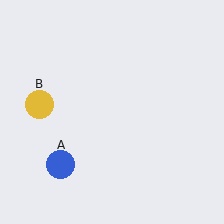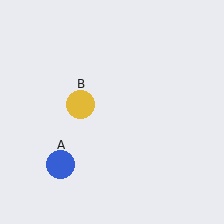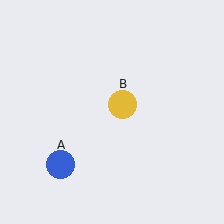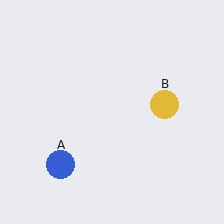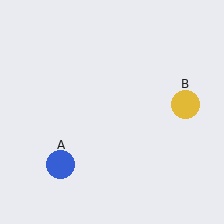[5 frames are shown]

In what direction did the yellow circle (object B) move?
The yellow circle (object B) moved right.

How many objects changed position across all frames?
1 object changed position: yellow circle (object B).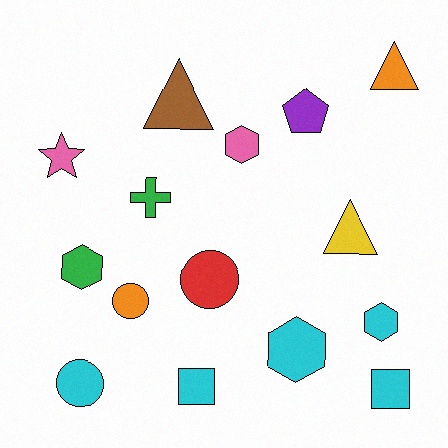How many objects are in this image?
There are 15 objects.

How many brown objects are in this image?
There is 1 brown object.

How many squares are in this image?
There are 2 squares.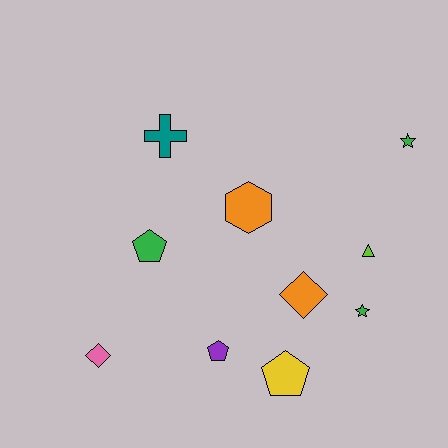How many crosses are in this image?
There is 1 cross.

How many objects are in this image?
There are 10 objects.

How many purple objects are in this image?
There is 1 purple object.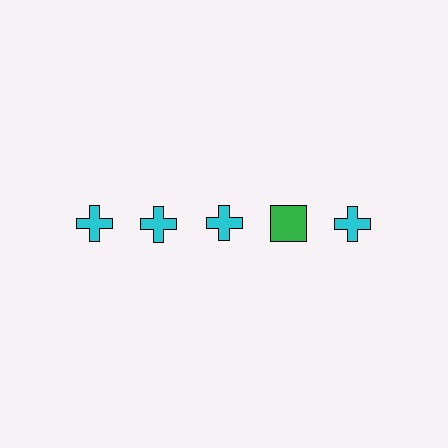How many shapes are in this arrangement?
There are 5 shapes arranged in a grid pattern.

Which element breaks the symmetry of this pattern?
The green square in the top row, second from right column breaks the symmetry. All other shapes are cyan crosses.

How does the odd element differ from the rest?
It differs in both color (green instead of cyan) and shape (square instead of cross).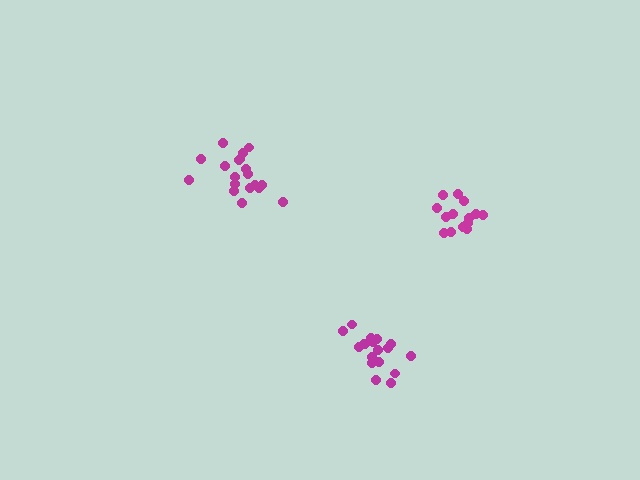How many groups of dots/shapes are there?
There are 3 groups.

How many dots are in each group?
Group 1: 19 dots, Group 2: 14 dots, Group 3: 19 dots (52 total).